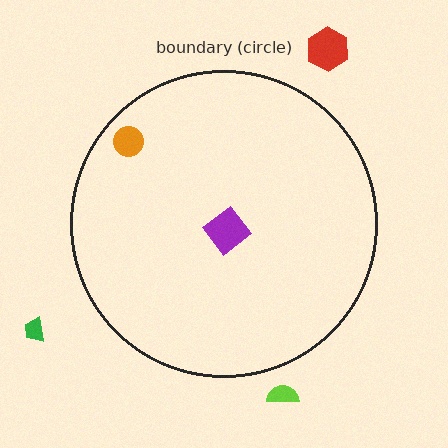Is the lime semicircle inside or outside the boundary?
Outside.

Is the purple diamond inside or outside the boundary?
Inside.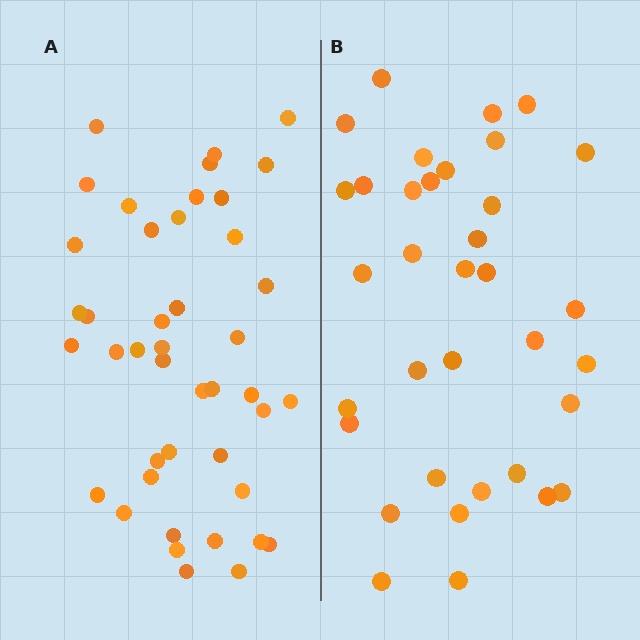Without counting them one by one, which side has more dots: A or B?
Region A (the left region) has more dots.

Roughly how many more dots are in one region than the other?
Region A has roughly 8 or so more dots than region B.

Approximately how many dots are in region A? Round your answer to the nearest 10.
About 40 dots. (The exact count is 43, which rounds to 40.)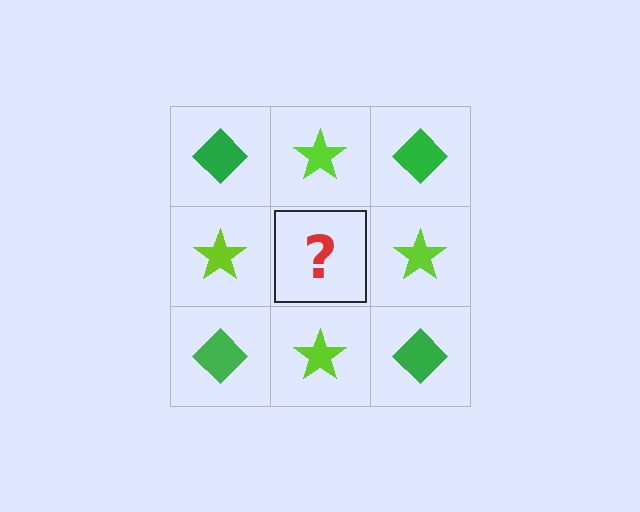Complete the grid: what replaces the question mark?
The question mark should be replaced with a green diamond.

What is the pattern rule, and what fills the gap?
The rule is that it alternates green diamond and lime star in a checkerboard pattern. The gap should be filled with a green diamond.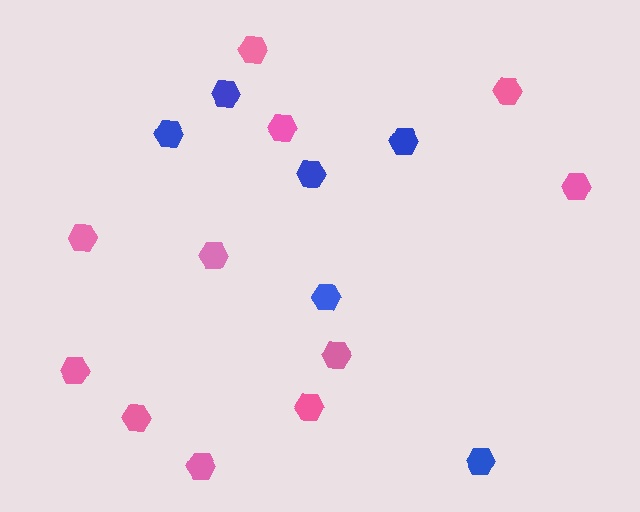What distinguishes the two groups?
There are 2 groups: one group of pink hexagons (11) and one group of blue hexagons (6).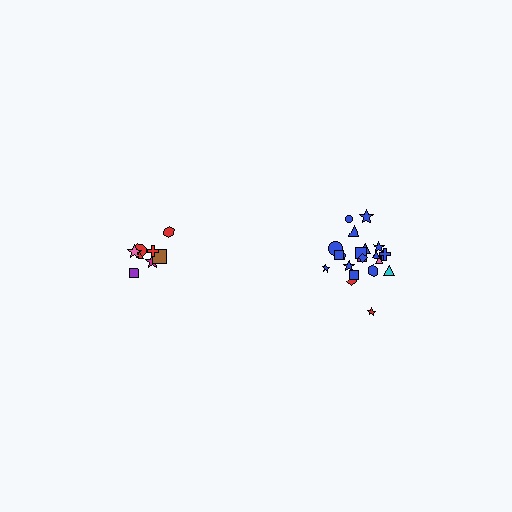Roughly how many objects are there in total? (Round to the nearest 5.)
Roughly 30 objects in total.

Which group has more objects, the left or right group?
The right group.